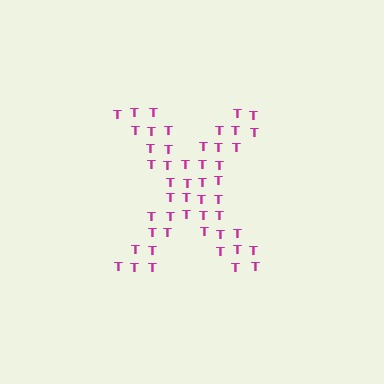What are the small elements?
The small elements are letter T's.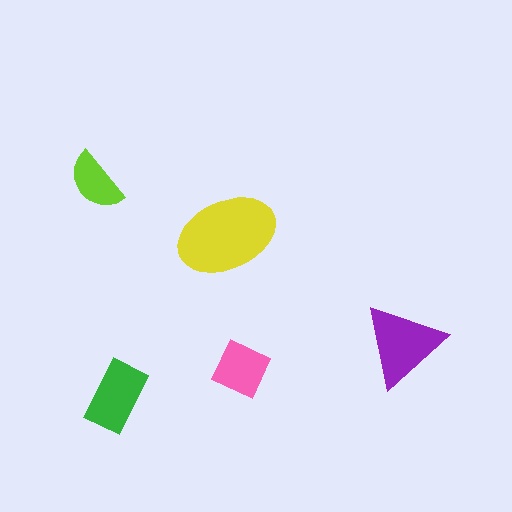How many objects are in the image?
There are 5 objects in the image.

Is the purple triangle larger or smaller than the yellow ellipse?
Smaller.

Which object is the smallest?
The lime semicircle.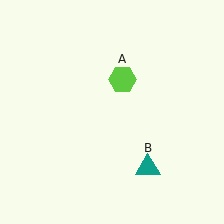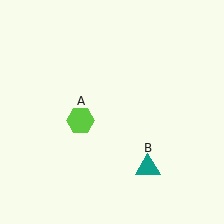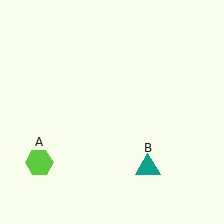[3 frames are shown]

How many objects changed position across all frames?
1 object changed position: lime hexagon (object A).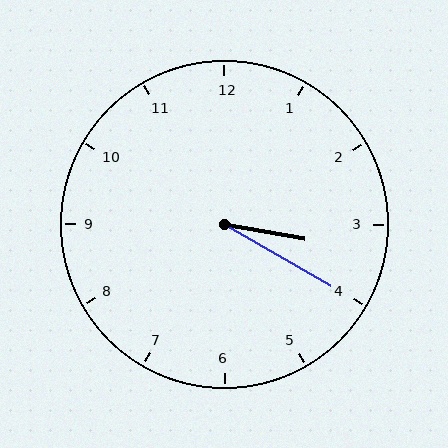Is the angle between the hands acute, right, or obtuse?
It is acute.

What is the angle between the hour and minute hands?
Approximately 20 degrees.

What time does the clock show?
3:20.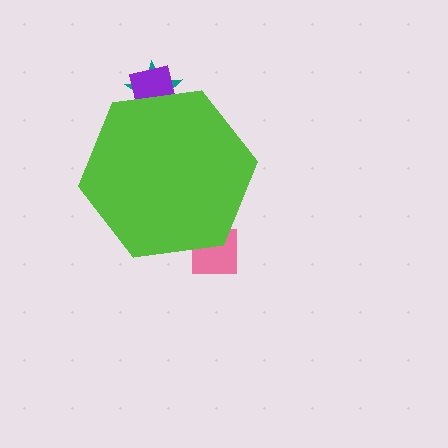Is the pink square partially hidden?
Yes, the pink square is partially hidden behind the lime hexagon.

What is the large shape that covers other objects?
A lime hexagon.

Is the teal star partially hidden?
Yes, the teal star is partially hidden behind the lime hexagon.